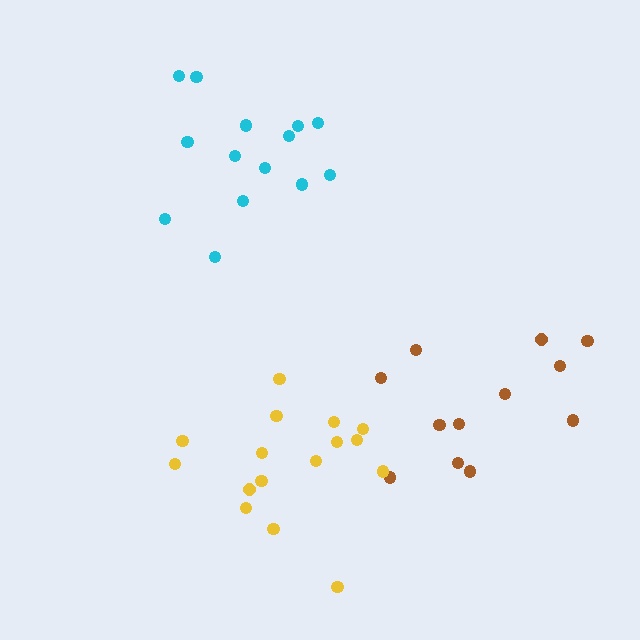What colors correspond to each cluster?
The clusters are colored: brown, cyan, yellow.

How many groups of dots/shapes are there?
There are 3 groups.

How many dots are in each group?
Group 1: 12 dots, Group 2: 14 dots, Group 3: 16 dots (42 total).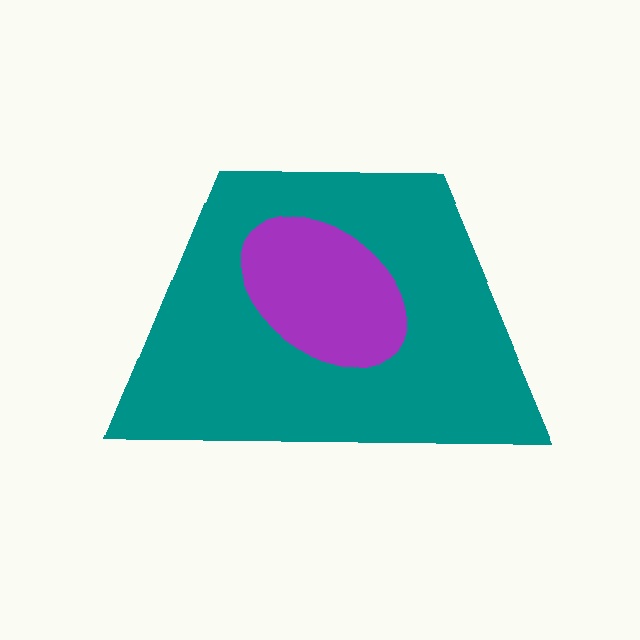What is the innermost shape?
The purple ellipse.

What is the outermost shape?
The teal trapezoid.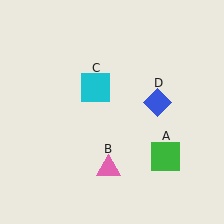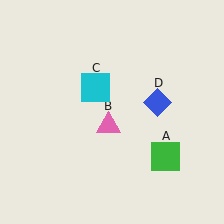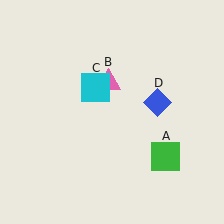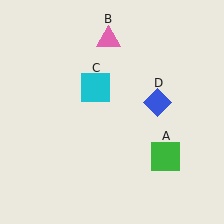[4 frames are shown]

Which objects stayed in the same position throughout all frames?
Green square (object A) and cyan square (object C) and blue diamond (object D) remained stationary.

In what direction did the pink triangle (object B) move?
The pink triangle (object B) moved up.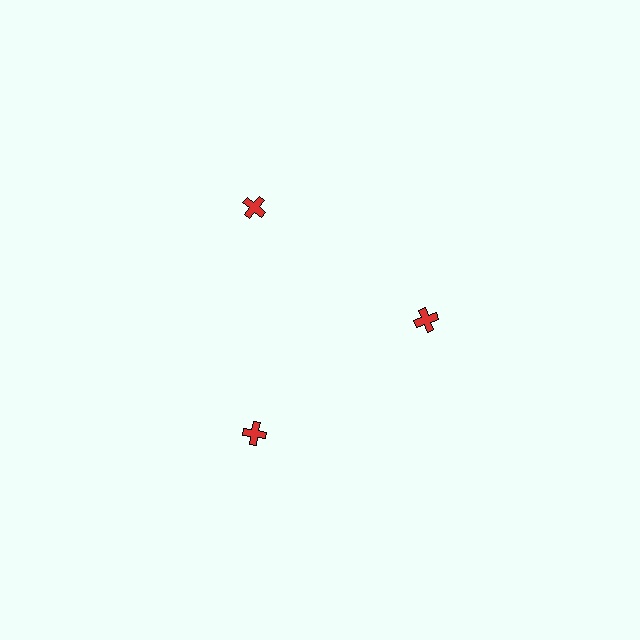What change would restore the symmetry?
The symmetry would be restored by moving it outward, back onto the ring so that all 3 crosses sit at equal angles and equal distance from the center.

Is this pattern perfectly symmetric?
No. The 3 red crosses are arranged in a ring, but one element near the 3 o'clock position is pulled inward toward the center, breaking the 3-fold rotational symmetry.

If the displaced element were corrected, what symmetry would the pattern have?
It would have 3-fold rotational symmetry — the pattern would map onto itself every 120 degrees.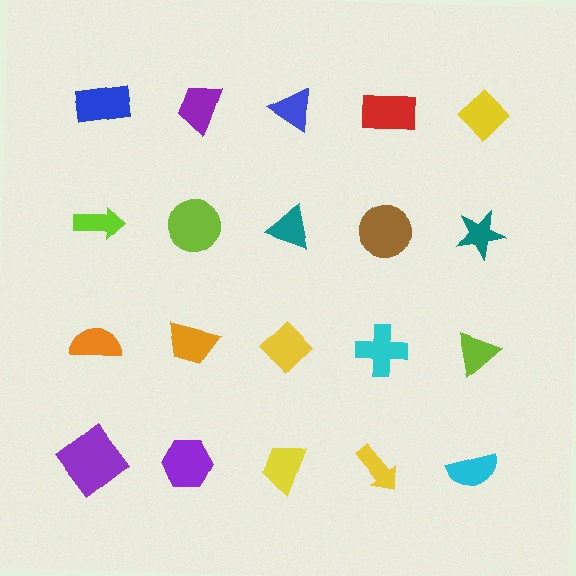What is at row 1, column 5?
A yellow diamond.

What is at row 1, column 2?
A purple trapezoid.